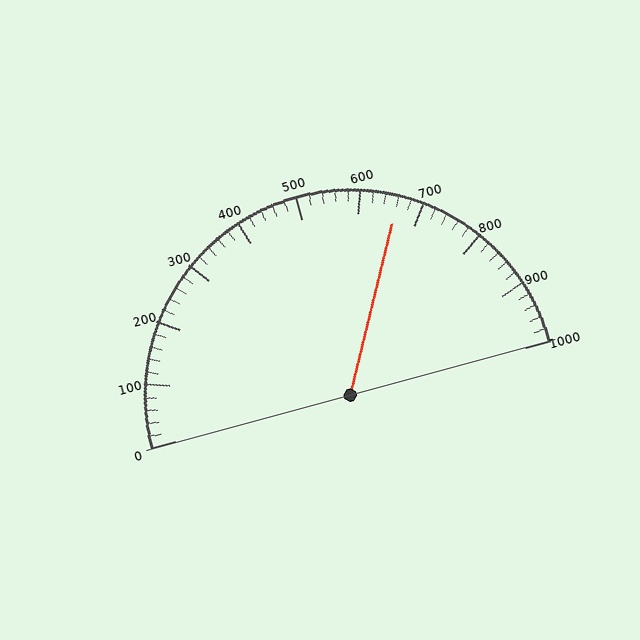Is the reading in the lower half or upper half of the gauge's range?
The reading is in the upper half of the range (0 to 1000).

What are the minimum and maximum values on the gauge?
The gauge ranges from 0 to 1000.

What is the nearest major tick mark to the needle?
The nearest major tick mark is 700.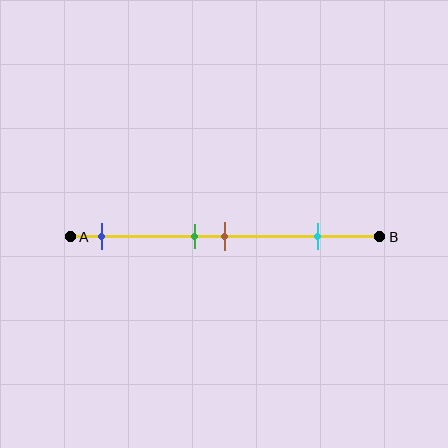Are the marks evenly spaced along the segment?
No, the marks are not evenly spaced.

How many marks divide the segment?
There are 4 marks dividing the segment.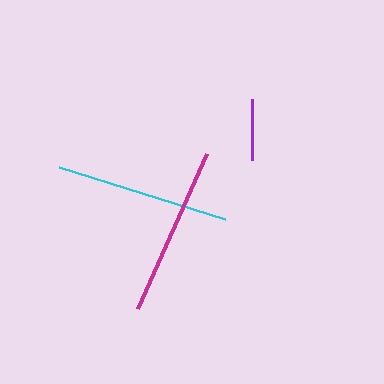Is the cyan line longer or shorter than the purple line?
The cyan line is longer than the purple line.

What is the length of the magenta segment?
The magenta segment is approximately 170 pixels long.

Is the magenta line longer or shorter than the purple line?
The magenta line is longer than the purple line.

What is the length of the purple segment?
The purple segment is approximately 62 pixels long.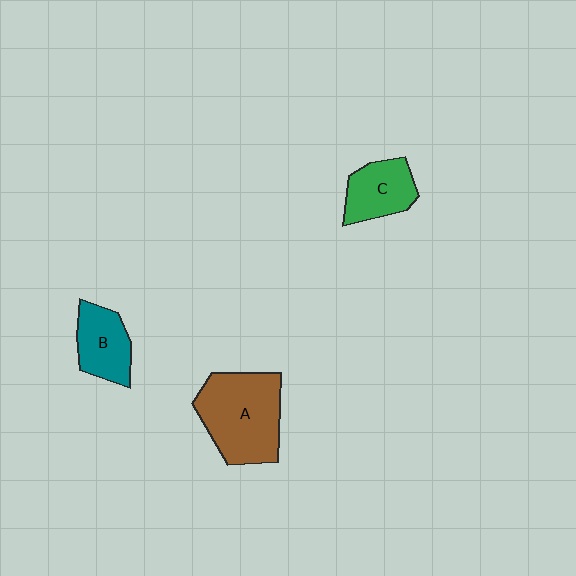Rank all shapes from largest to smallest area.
From largest to smallest: A (brown), C (green), B (teal).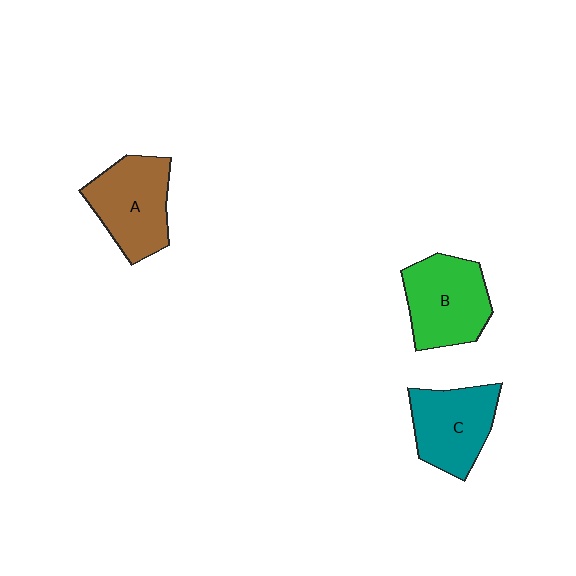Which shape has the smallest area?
Shape C (teal).